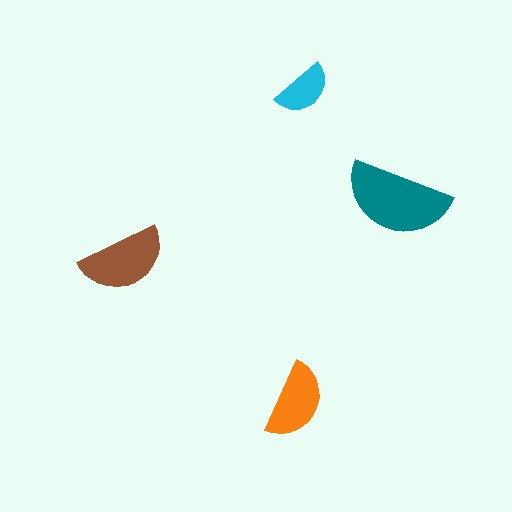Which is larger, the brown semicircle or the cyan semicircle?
The brown one.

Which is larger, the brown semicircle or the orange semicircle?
The brown one.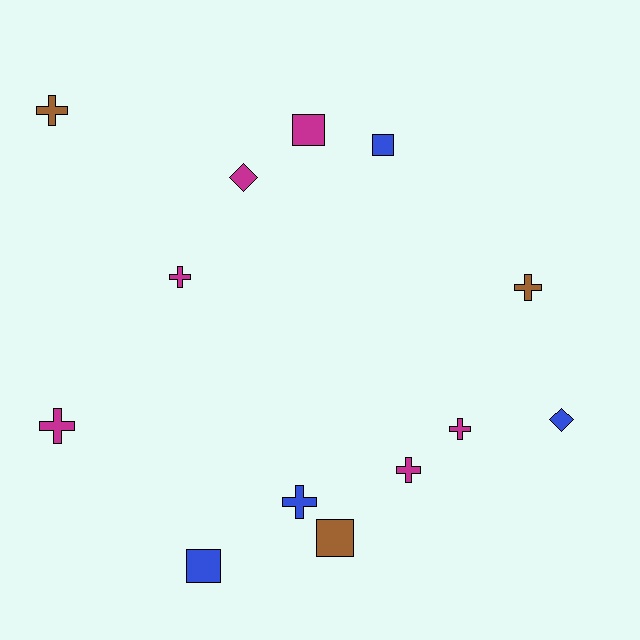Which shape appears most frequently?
Cross, with 7 objects.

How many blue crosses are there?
There is 1 blue cross.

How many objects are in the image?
There are 13 objects.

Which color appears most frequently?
Magenta, with 6 objects.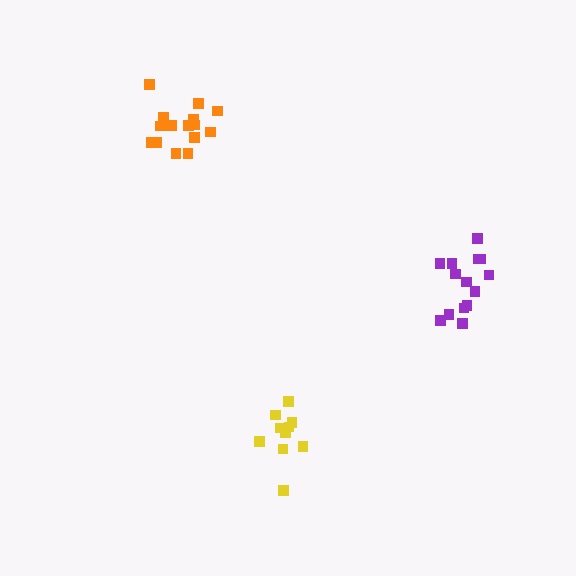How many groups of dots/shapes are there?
There are 3 groups.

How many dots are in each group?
Group 1: 14 dots, Group 2: 10 dots, Group 3: 15 dots (39 total).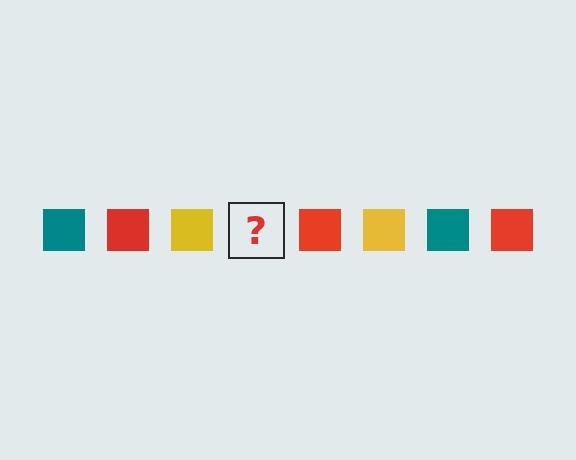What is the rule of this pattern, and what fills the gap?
The rule is that the pattern cycles through teal, red, yellow squares. The gap should be filled with a teal square.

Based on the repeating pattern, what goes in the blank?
The blank should be a teal square.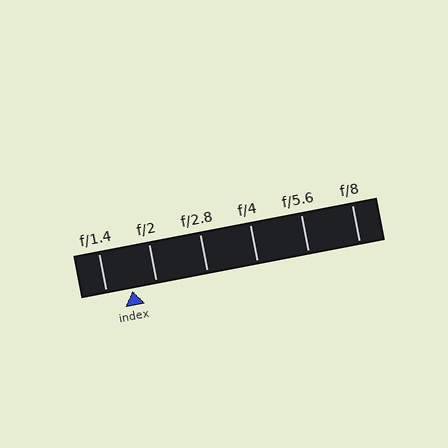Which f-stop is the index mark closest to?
The index mark is closest to f/2.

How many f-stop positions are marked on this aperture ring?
There are 6 f-stop positions marked.